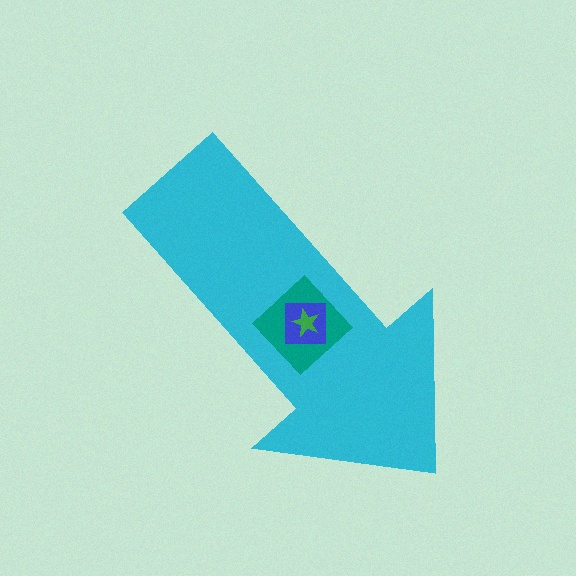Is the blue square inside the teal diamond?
Yes.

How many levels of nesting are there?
4.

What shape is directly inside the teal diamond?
The blue square.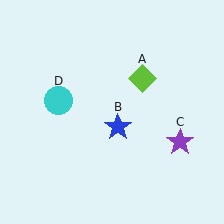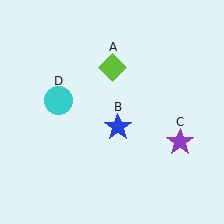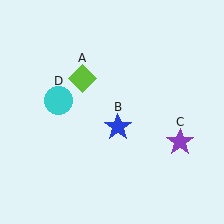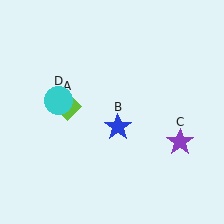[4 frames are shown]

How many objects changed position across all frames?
1 object changed position: lime diamond (object A).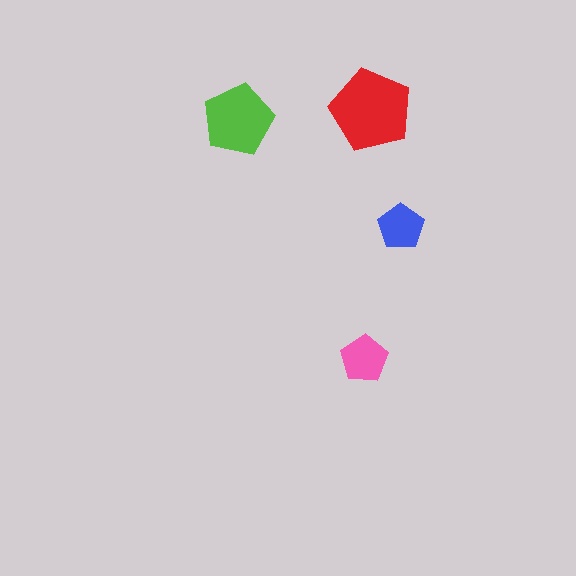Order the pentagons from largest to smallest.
the red one, the lime one, the pink one, the blue one.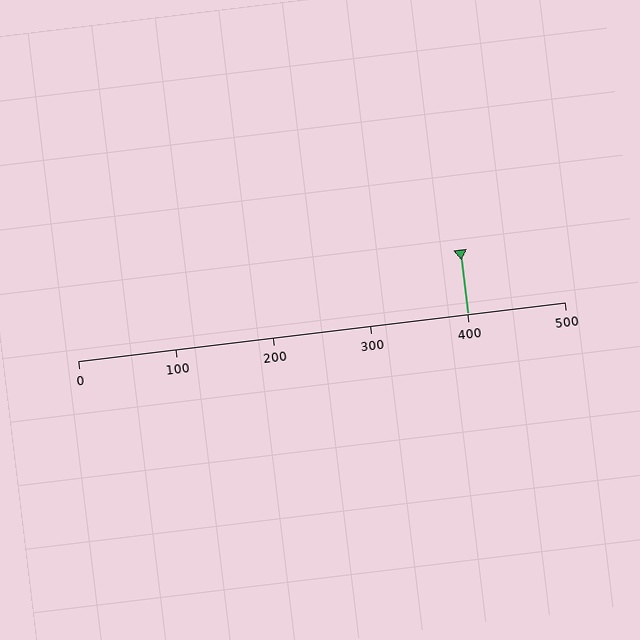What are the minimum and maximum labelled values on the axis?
The axis runs from 0 to 500.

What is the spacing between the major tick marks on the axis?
The major ticks are spaced 100 apart.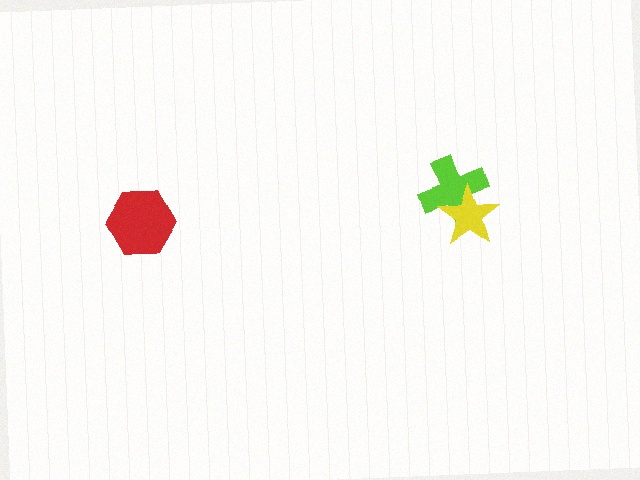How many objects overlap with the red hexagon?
0 objects overlap with the red hexagon.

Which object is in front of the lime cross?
The yellow star is in front of the lime cross.